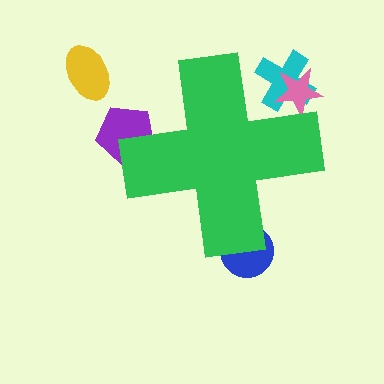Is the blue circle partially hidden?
Yes, the blue circle is partially hidden behind the green cross.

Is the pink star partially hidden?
Yes, the pink star is partially hidden behind the green cross.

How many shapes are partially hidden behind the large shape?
4 shapes are partially hidden.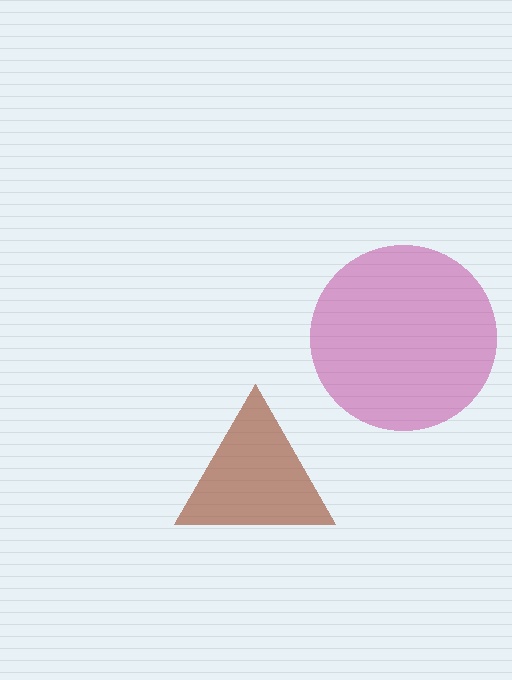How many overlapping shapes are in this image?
There are 2 overlapping shapes in the image.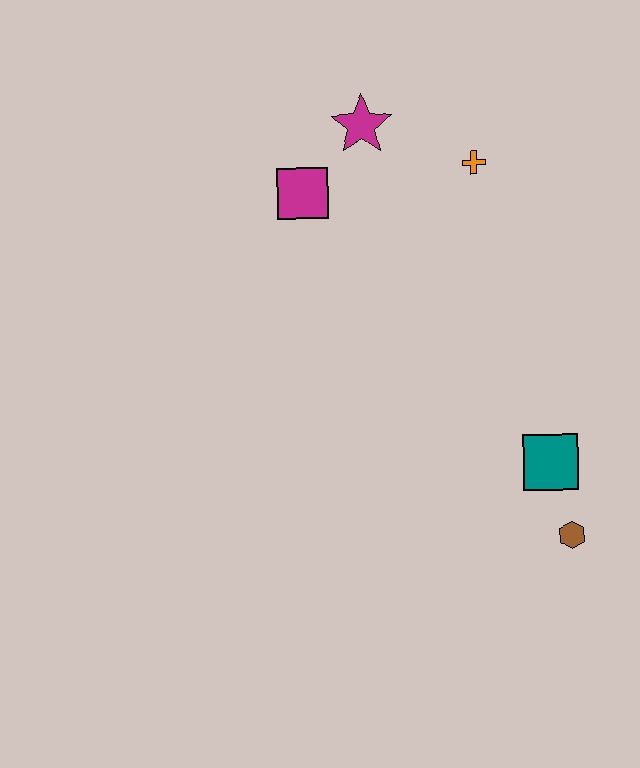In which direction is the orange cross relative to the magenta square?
The orange cross is to the right of the magenta square.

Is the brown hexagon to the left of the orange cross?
No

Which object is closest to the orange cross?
The magenta star is closest to the orange cross.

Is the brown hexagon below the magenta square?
Yes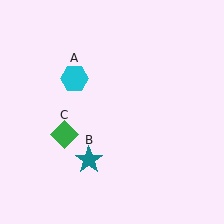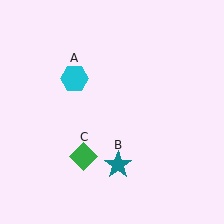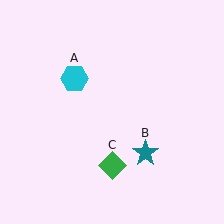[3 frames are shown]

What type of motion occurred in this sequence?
The teal star (object B), green diamond (object C) rotated counterclockwise around the center of the scene.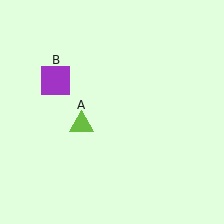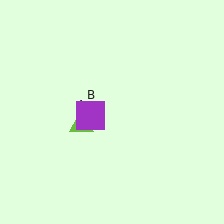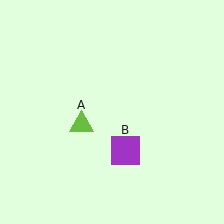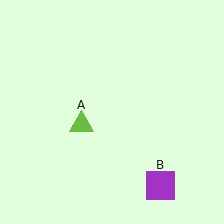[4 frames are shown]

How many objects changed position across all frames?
1 object changed position: purple square (object B).